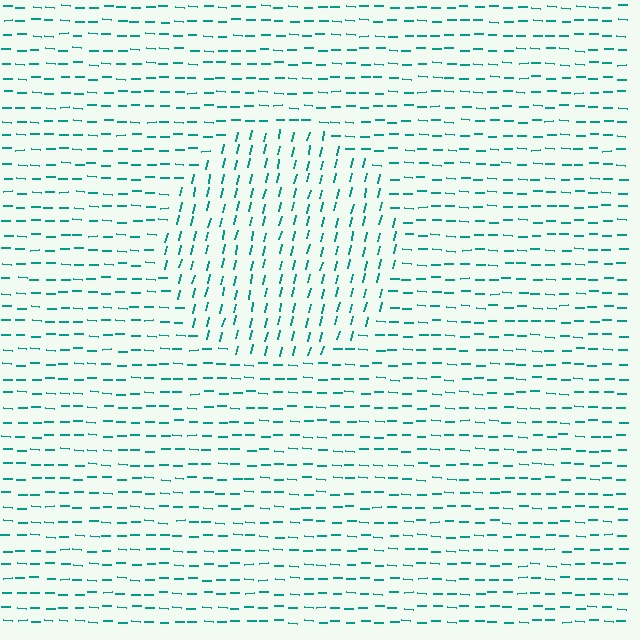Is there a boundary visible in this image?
Yes, there is a texture boundary formed by a change in line orientation.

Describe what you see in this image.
The image is filled with small teal line segments. A circle region in the image has lines oriented differently from the surrounding lines, creating a visible texture boundary.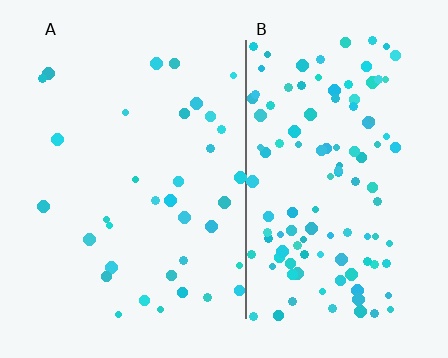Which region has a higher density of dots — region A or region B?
B (the right).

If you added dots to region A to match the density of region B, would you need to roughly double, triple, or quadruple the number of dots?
Approximately triple.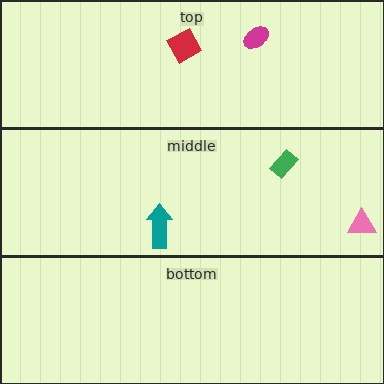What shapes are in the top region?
The magenta ellipse, the red diamond.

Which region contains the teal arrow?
The middle region.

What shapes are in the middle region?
The teal arrow, the green rectangle, the pink triangle.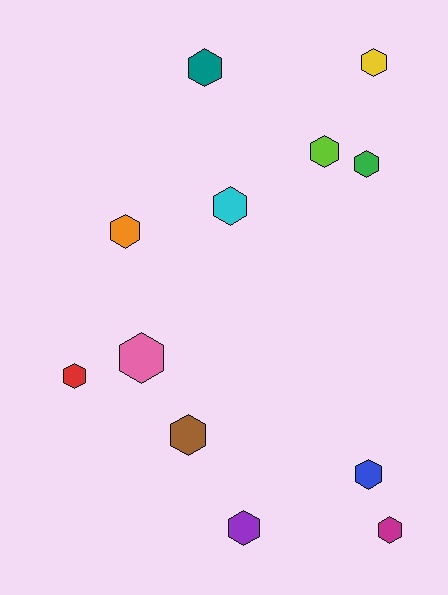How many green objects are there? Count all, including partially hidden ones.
There is 1 green object.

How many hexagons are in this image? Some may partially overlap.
There are 12 hexagons.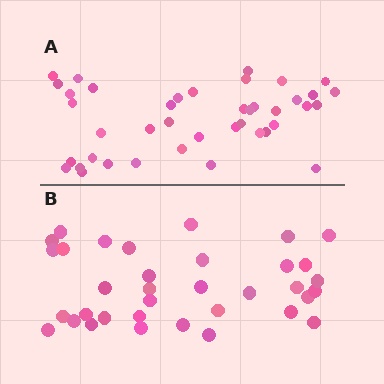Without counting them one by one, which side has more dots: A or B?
Region A (the top region) has more dots.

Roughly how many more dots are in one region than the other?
Region A has about 6 more dots than region B.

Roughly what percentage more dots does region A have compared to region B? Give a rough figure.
About 15% more.